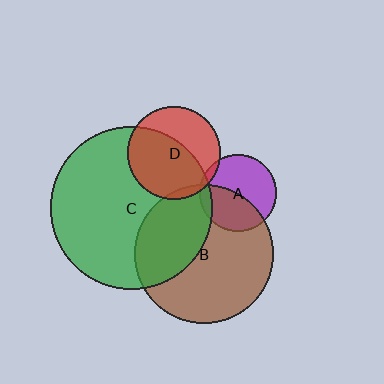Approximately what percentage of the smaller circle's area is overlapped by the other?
Approximately 60%.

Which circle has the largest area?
Circle C (green).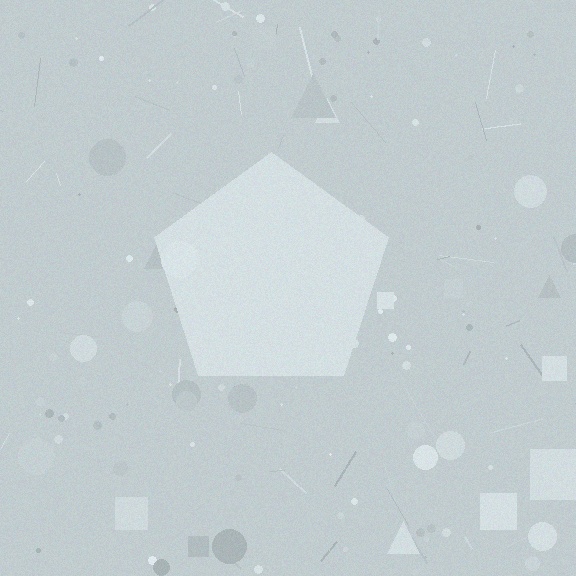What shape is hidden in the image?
A pentagon is hidden in the image.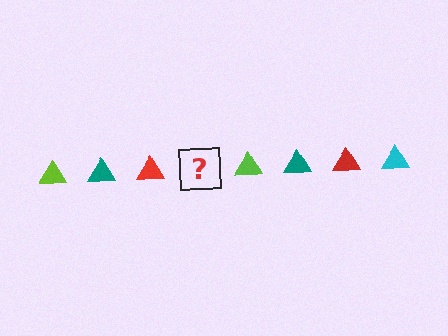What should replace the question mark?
The question mark should be replaced with a cyan triangle.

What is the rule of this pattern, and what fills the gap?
The rule is that the pattern cycles through lime, teal, red, cyan triangles. The gap should be filled with a cyan triangle.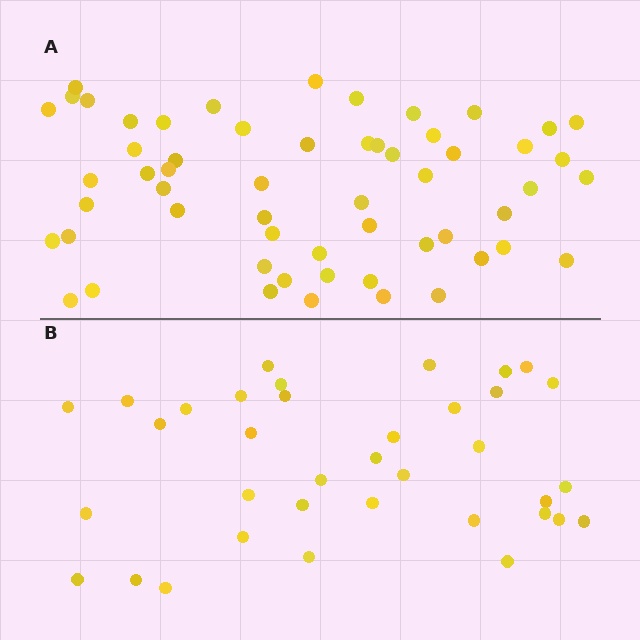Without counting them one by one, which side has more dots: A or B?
Region A (the top region) has more dots.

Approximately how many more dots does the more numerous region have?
Region A has approximately 20 more dots than region B.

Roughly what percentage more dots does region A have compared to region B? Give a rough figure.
About 60% more.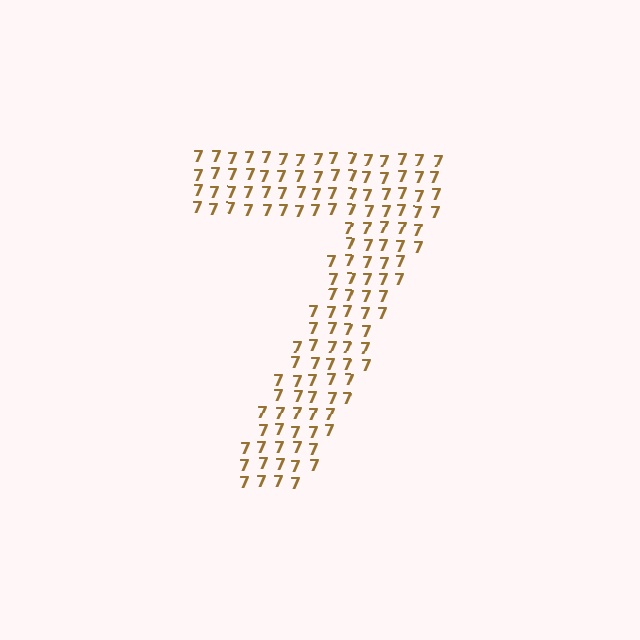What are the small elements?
The small elements are digit 7's.